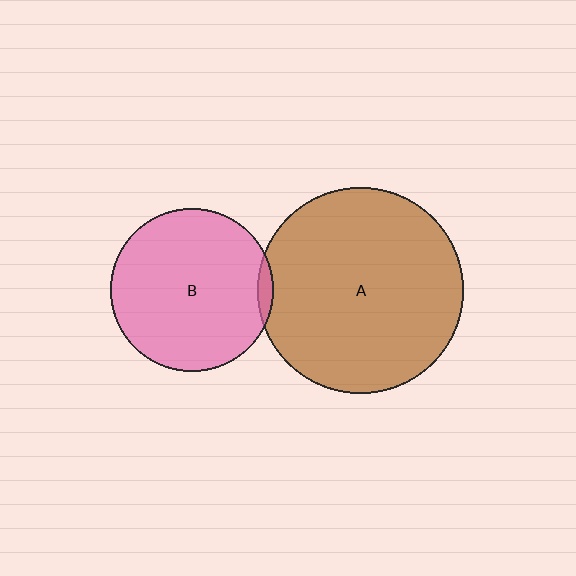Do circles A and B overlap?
Yes.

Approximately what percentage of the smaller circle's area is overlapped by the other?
Approximately 5%.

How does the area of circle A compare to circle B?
Approximately 1.6 times.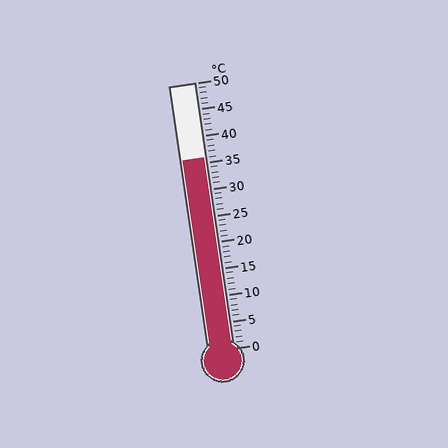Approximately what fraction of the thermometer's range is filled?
The thermometer is filled to approximately 70% of its range.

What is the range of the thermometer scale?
The thermometer scale ranges from 0°C to 50°C.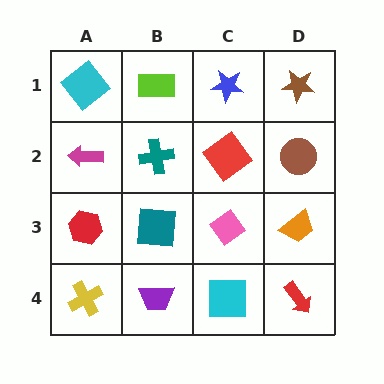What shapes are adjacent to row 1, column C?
A red diamond (row 2, column C), a lime rectangle (row 1, column B), a brown star (row 1, column D).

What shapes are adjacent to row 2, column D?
A brown star (row 1, column D), an orange trapezoid (row 3, column D), a red diamond (row 2, column C).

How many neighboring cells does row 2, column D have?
3.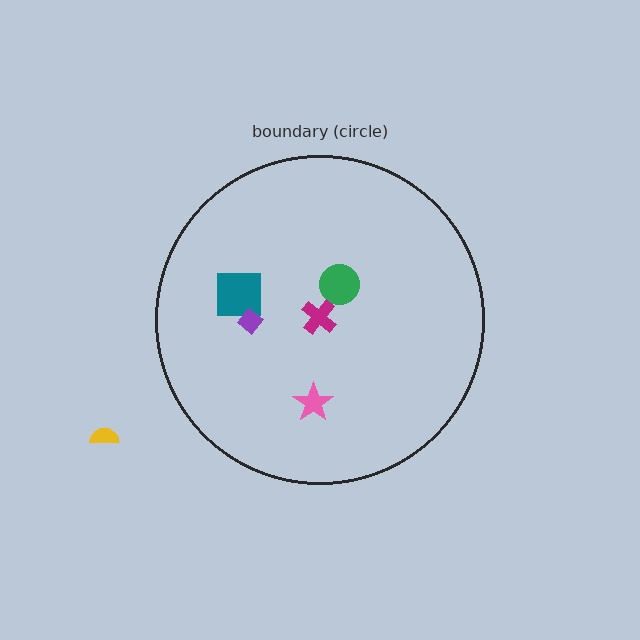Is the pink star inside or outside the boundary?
Inside.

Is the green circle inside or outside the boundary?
Inside.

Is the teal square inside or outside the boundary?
Inside.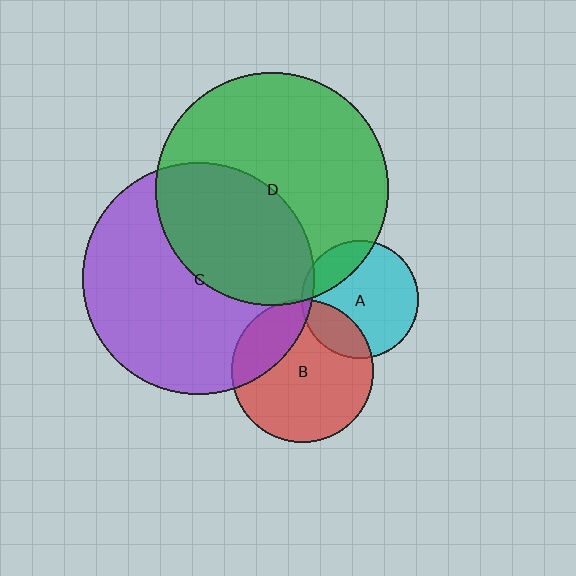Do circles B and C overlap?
Yes.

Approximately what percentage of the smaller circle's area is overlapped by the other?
Approximately 25%.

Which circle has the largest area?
Circle C (purple).